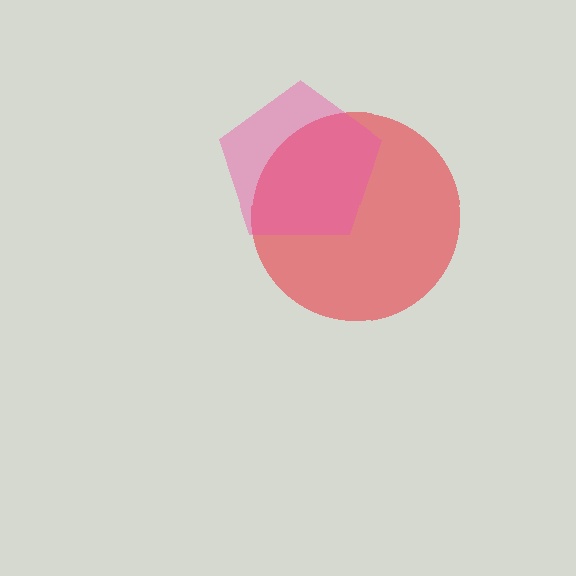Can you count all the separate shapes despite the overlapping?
Yes, there are 2 separate shapes.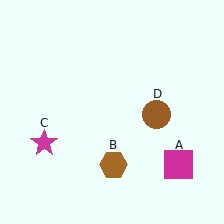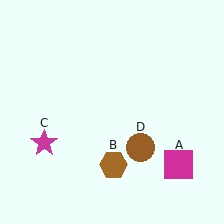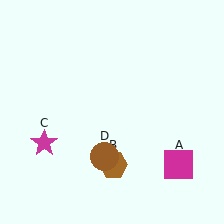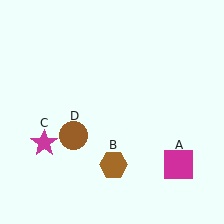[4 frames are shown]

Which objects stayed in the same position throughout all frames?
Magenta square (object A) and brown hexagon (object B) and magenta star (object C) remained stationary.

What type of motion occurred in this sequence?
The brown circle (object D) rotated clockwise around the center of the scene.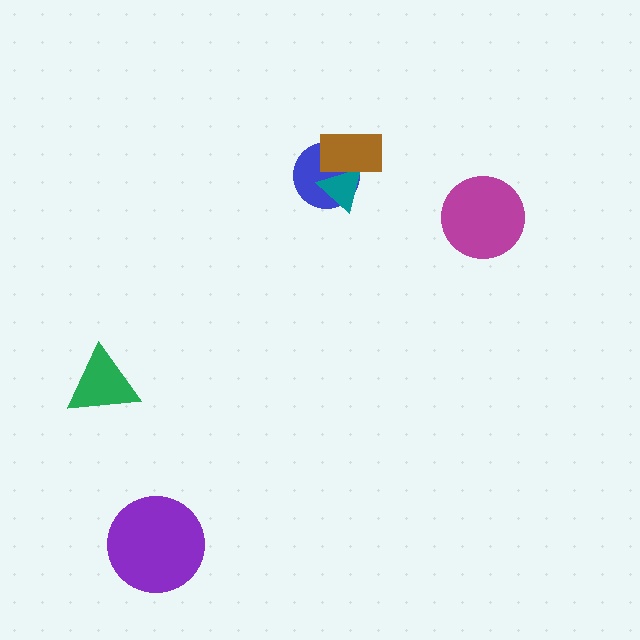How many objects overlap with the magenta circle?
0 objects overlap with the magenta circle.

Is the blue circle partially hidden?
Yes, it is partially covered by another shape.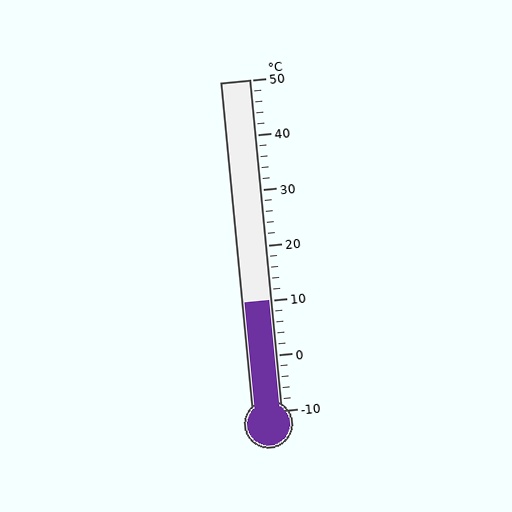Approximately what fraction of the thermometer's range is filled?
The thermometer is filled to approximately 35% of its range.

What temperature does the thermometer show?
The thermometer shows approximately 10°C.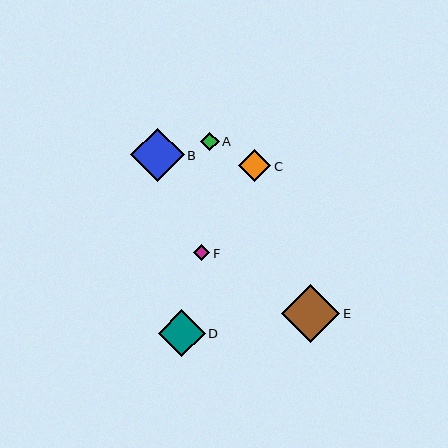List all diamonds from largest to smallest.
From largest to smallest: E, B, D, C, A, F.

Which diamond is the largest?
Diamond E is the largest with a size of approximately 58 pixels.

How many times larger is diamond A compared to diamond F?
Diamond A is approximately 1.2 times the size of diamond F.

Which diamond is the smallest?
Diamond F is the smallest with a size of approximately 16 pixels.